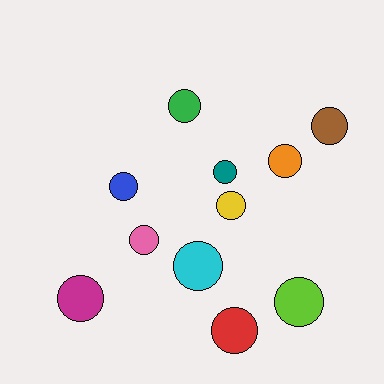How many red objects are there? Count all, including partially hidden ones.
There is 1 red object.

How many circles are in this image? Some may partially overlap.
There are 11 circles.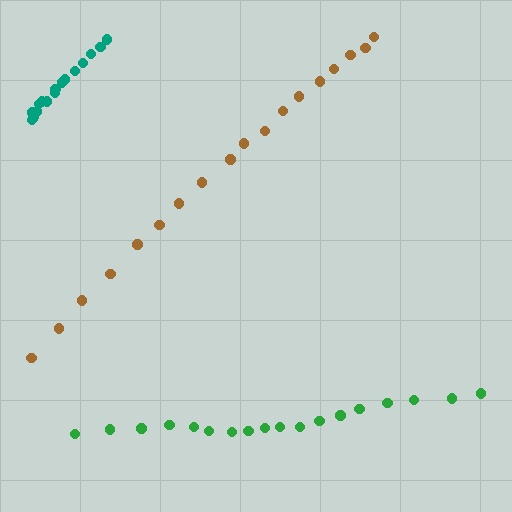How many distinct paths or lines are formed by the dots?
There are 3 distinct paths.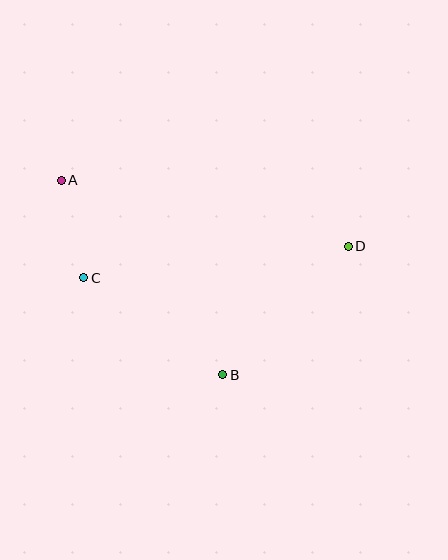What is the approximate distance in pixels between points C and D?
The distance between C and D is approximately 266 pixels.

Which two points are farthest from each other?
Points A and D are farthest from each other.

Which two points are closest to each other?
Points A and C are closest to each other.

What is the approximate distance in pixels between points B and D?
The distance between B and D is approximately 180 pixels.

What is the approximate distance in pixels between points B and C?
The distance between B and C is approximately 169 pixels.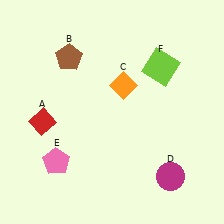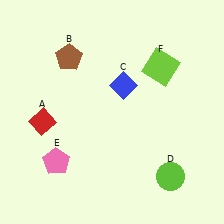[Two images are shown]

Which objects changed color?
C changed from orange to blue. D changed from magenta to lime.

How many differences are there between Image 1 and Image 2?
There are 2 differences between the two images.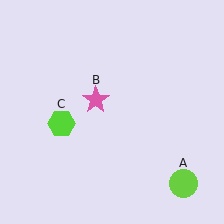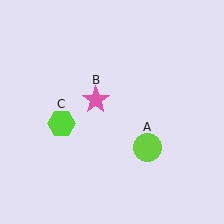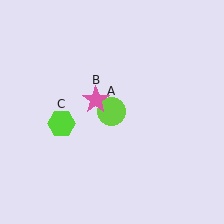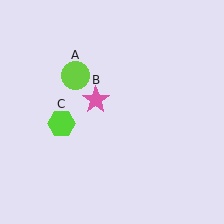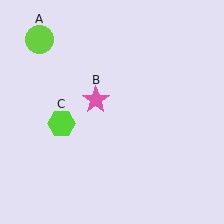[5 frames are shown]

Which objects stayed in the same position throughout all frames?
Pink star (object B) and lime hexagon (object C) remained stationary.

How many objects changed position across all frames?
1 object changed position: lime circle (object A).